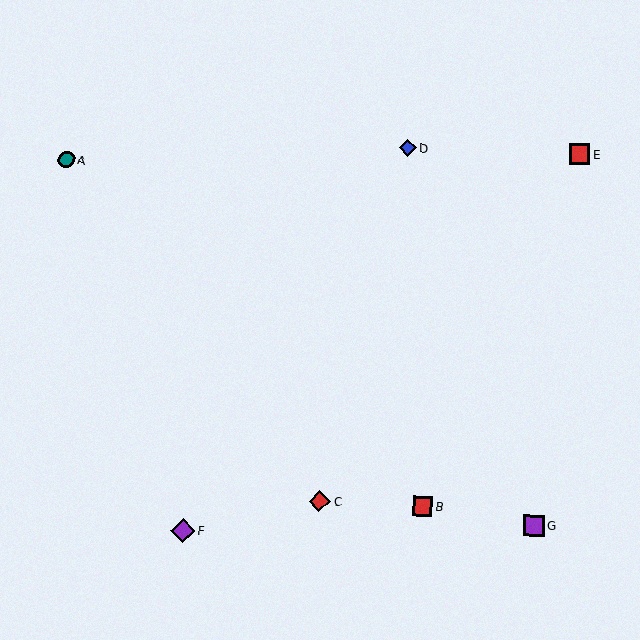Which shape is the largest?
The purple diamond (labeled F) is the largest.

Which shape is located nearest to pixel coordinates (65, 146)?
The teal circle (labeled A) at (67, 160) is nearest to that location.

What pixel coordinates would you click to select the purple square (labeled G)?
Click at (534, 526) to select the purple square G.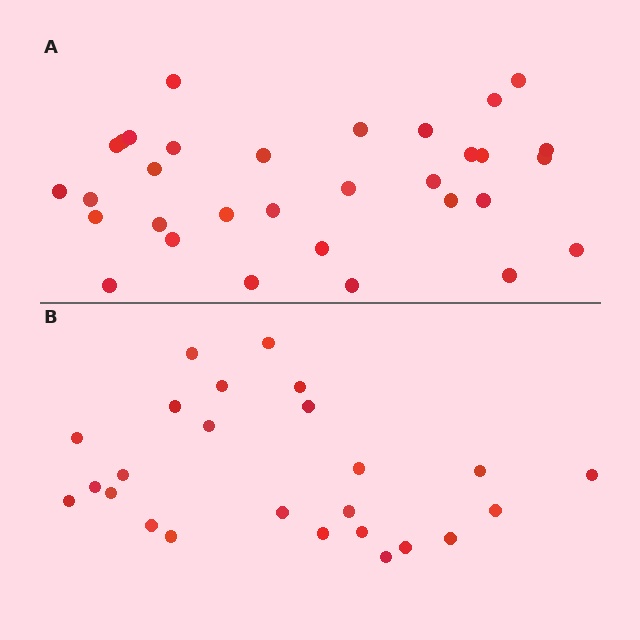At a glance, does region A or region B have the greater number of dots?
Region A (the top region) has more dots.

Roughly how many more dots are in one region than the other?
Region A has roughly 8 or so more dots than region B.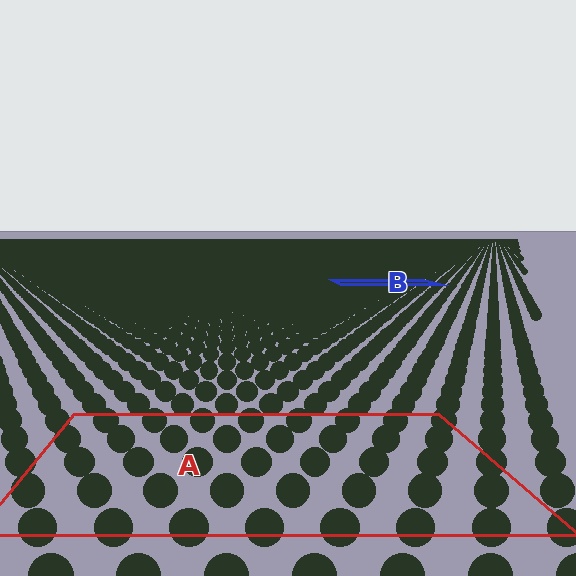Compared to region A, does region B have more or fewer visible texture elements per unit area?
Region B has more texture elements per unit area — they are packed more densely because it is farther away.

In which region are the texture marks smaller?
The texture marks are smaller in region B, because it is farther away.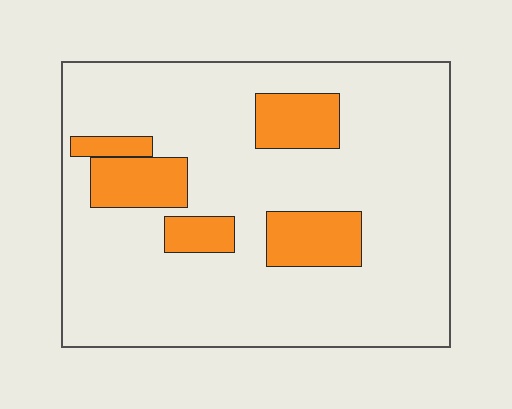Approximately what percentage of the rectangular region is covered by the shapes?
Approximately 15%.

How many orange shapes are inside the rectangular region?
5.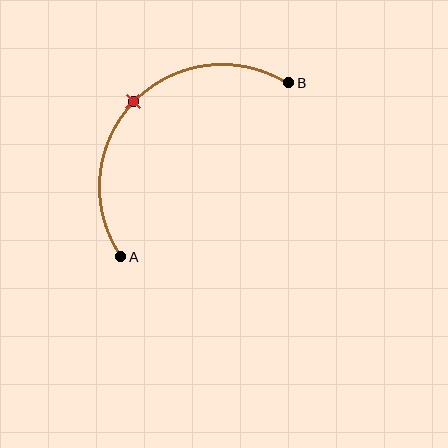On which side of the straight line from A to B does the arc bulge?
The arc bulges above and to the left of the straight line connecting A and B.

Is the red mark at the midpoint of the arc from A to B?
Yes. The red mark lies on the arc at equal arc-length from both A and B — it is the arc midpoint.